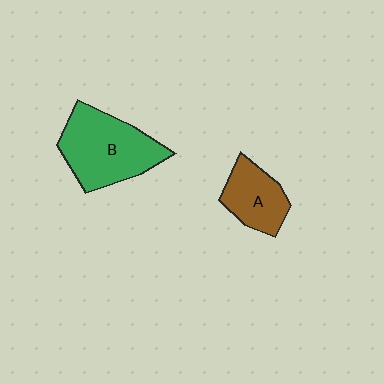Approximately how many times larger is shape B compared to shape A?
Approximately 1.7 times.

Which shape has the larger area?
Shape B (green).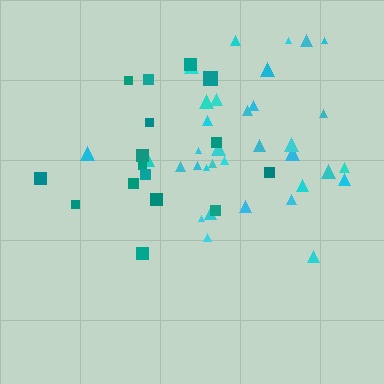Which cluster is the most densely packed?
Cyan.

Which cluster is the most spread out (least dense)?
Teal.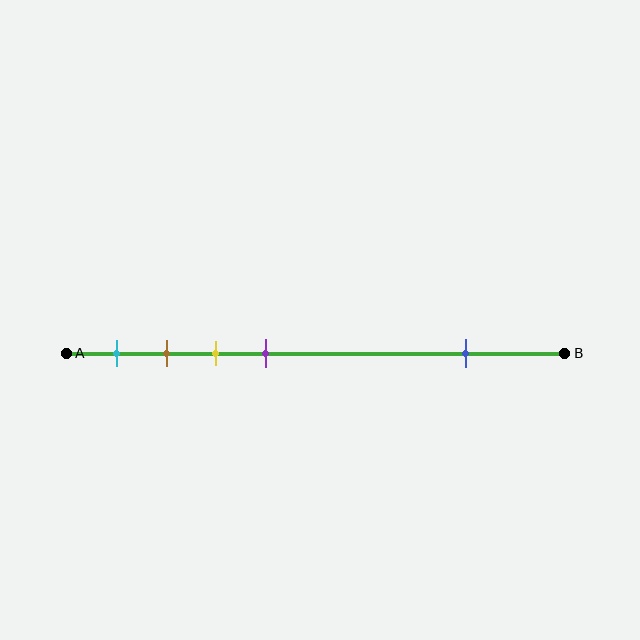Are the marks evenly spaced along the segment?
No, the marks are not evenly spaced.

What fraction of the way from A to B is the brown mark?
The brown mark is approximately 20% (0.2) of the way from A to B.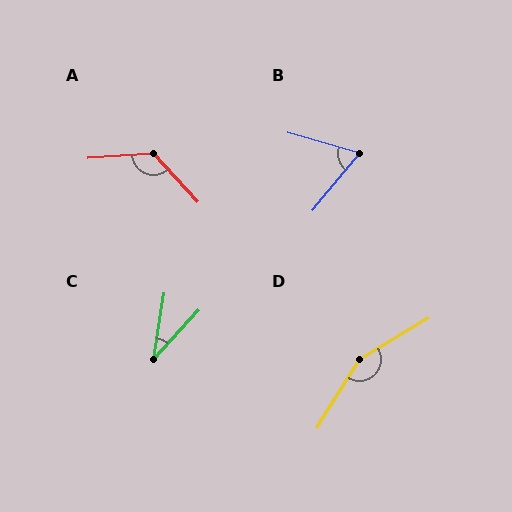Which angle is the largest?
D, at approximately 153 degrees.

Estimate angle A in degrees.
Approximately 129 degrees.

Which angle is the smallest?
C, at approximately 34 degrees.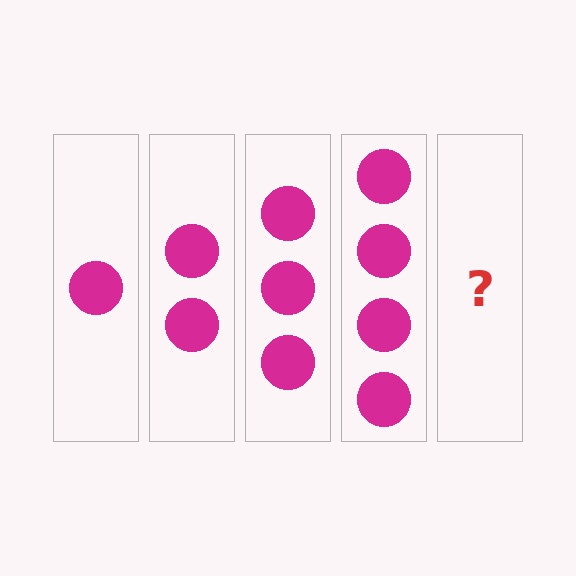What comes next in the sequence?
The next element should be 5 circles.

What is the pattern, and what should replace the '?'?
The pattern is that each step adds one more circle. The '?' should be 5 circles.